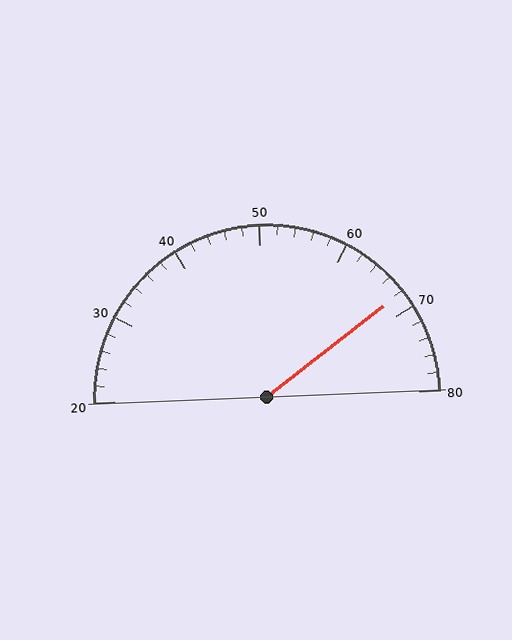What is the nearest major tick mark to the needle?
The nearest major tick mark is 70.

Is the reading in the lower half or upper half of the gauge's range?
The reading is in the upper half of the range (20 to 80).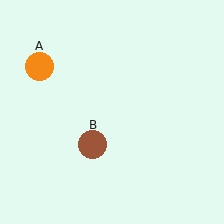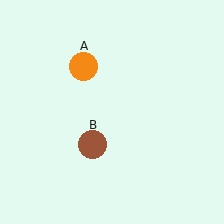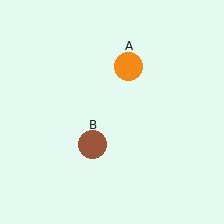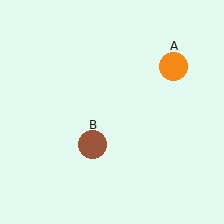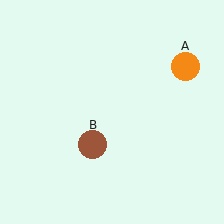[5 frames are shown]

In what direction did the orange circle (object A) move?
The orange circle (object A) moved right.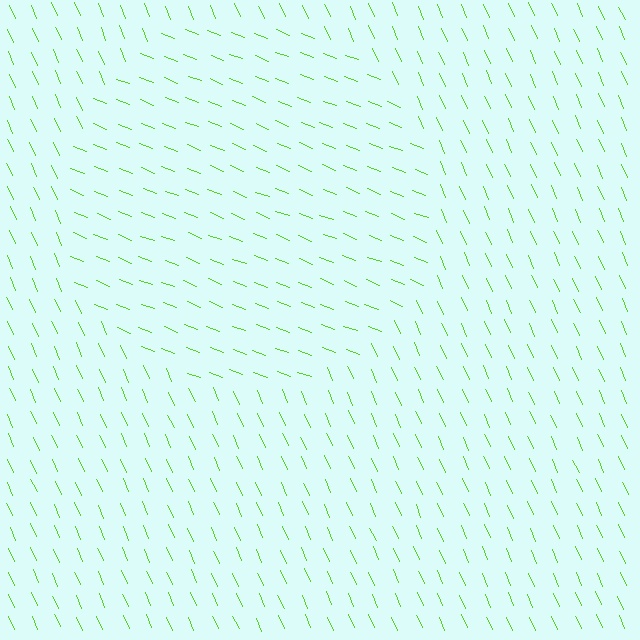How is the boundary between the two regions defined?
The boundary is defined purely by a change in line orientation (approximately 45 degrees difference). All lines are the same color and thickness.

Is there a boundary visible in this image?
Yes, there is a texture boundary formed by a change in line orientation.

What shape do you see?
I see a circle.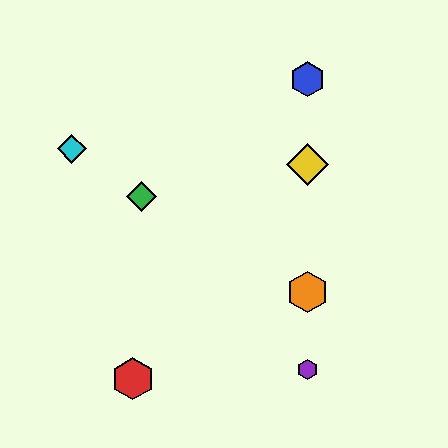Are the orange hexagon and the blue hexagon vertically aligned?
Yes, both are at x≈307.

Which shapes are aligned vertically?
The blue hexagon, the yellow diamond, the purple hexagon, the orange hexagon are aligned vertically.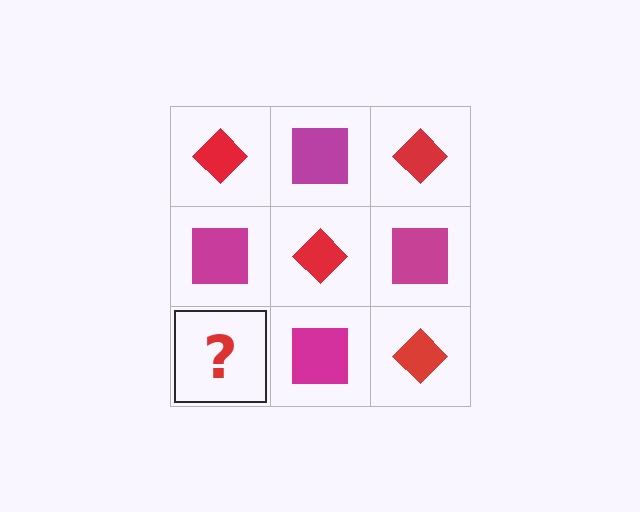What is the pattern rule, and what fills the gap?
The rule is that it alternates red diamond and magenta square in a checkerboard pattern. The gap should be filled with a red diamond.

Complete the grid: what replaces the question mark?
The question mark should be replaced with a red diamond.